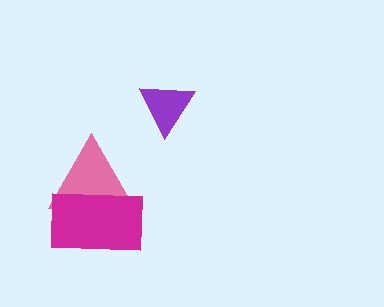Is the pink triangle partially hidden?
Yes, it is partially covered by another shape.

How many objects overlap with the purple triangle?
0 objects overlap with the purple triangle.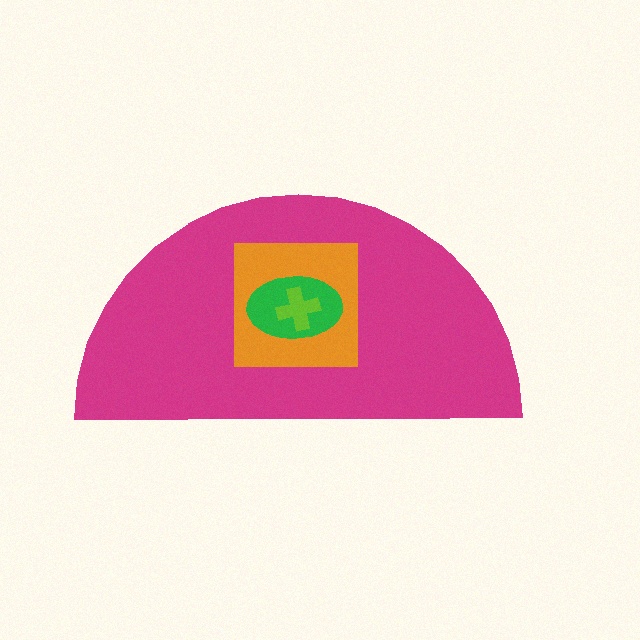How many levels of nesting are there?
4.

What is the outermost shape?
The magenta semicircle.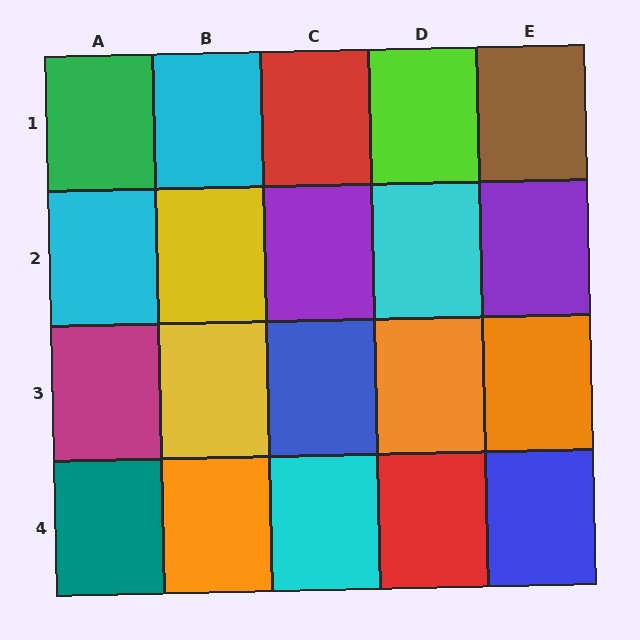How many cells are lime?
1 cell is lime.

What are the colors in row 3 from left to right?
Magenta, yellow, blue, orange, orange.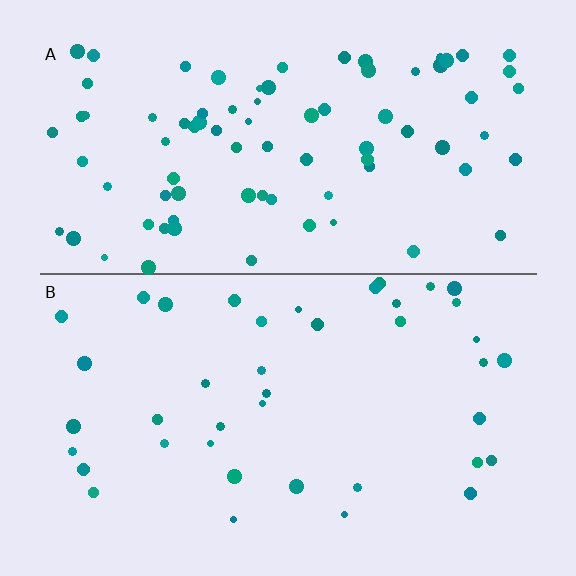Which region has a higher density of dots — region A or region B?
A (the top).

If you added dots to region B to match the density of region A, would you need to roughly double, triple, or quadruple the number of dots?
Approximately double.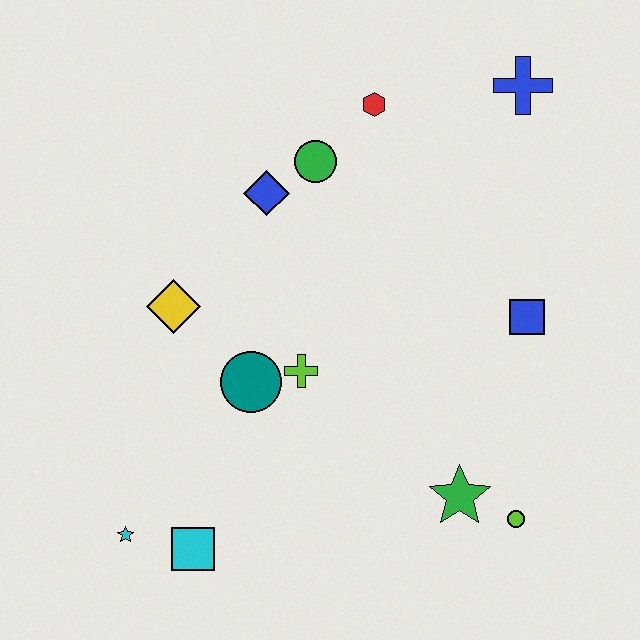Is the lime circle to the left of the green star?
No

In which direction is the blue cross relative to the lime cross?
The blue cross is above the lime cross.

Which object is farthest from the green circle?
The cyan star is farthest from the green circle.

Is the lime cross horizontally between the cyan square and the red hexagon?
Yes